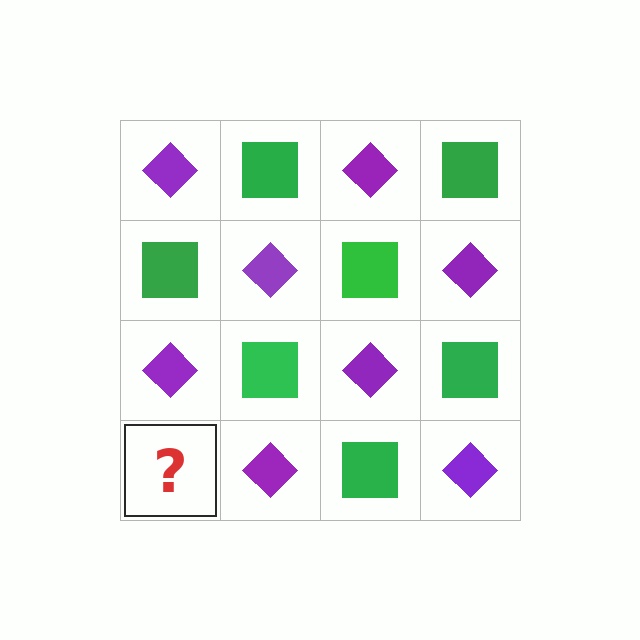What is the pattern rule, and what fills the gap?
The rule is that it alternates purple diamond and green square in a checkerboard pattern. The gap should be filled with a green square.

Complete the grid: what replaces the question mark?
The question mark should be replaced with a green square.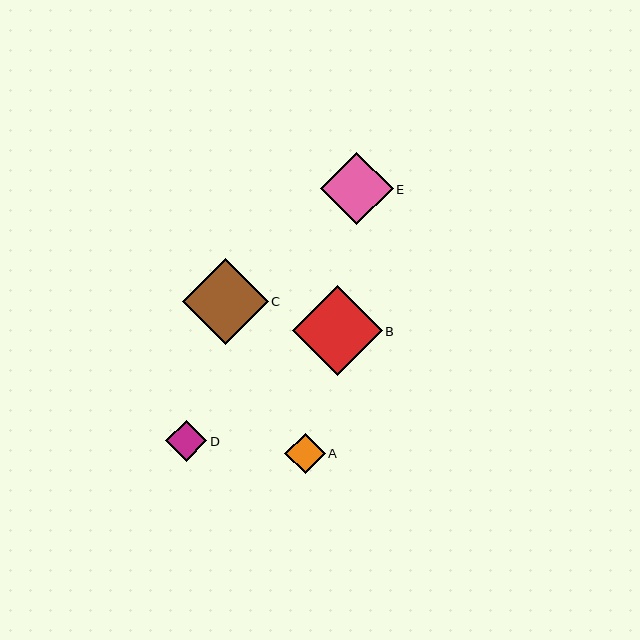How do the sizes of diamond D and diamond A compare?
Diamond D and diamond A are approximately the same size.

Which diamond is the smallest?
Diamond A is the smallest with a size of approximately 40 pixels.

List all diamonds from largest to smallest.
From largest to smallest: B, C, E, D, A.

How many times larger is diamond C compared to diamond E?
Diamond C is approximately 1.2 times the size of diamond E.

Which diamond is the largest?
Diamond B is the largest with a size of approximately 90 pixels.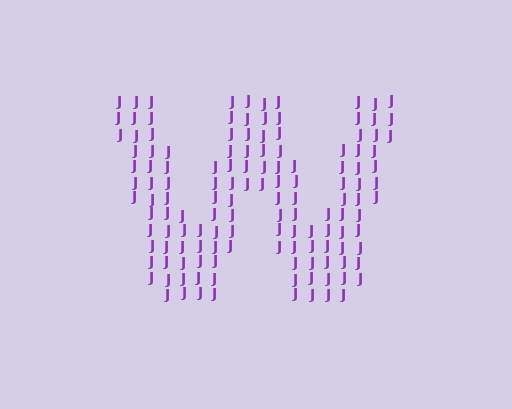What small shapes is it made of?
It is made of small letter J's.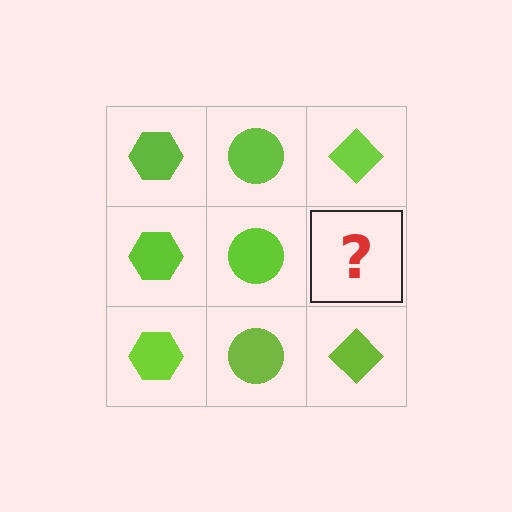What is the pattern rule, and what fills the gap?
The rule is that each column has a consistent shape. The gap should be filled with a lime diamond.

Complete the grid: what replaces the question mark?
The question mark should be replaced with a lime diamond.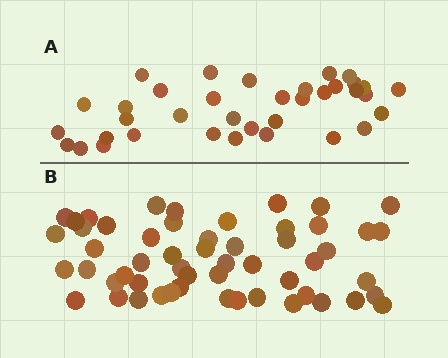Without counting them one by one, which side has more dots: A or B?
Region B (the bottom region) has more dots.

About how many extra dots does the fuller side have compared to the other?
Region B has approximately 20 more dots than region A.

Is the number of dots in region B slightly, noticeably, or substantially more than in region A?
Region B has substantially more. The ratio is roughly 1.5 to 1.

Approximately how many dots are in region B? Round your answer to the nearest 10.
About 50 dots. (The exact count is 54, which rounds to 50.)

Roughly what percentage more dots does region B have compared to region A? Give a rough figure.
About 50% more.